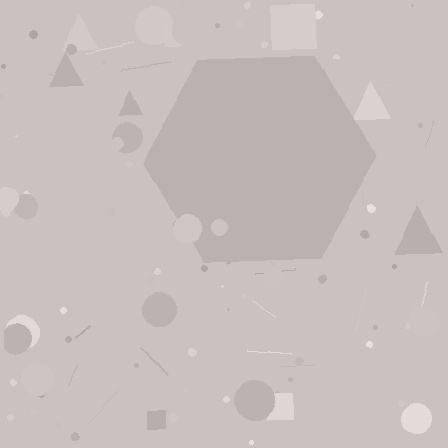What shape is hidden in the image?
A hexagon is hidden in the image.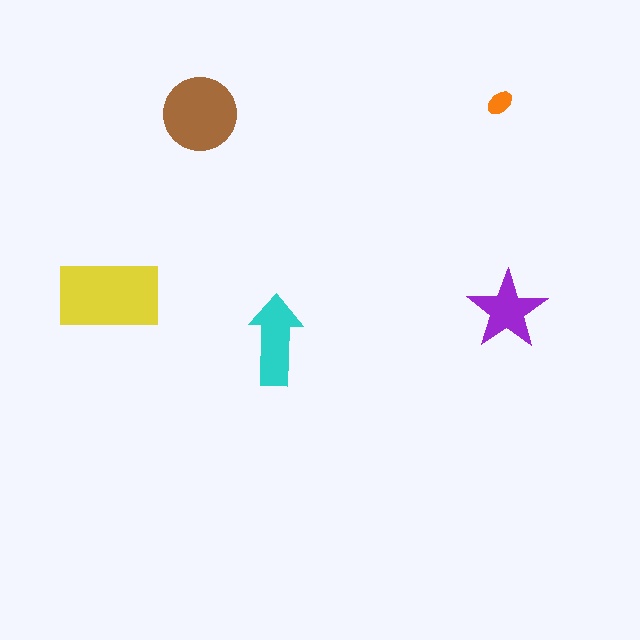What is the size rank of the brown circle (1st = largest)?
2nd.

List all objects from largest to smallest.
The yellow rectangle, the brown circle, the cyan arrow, the purple star, the orange ellipse.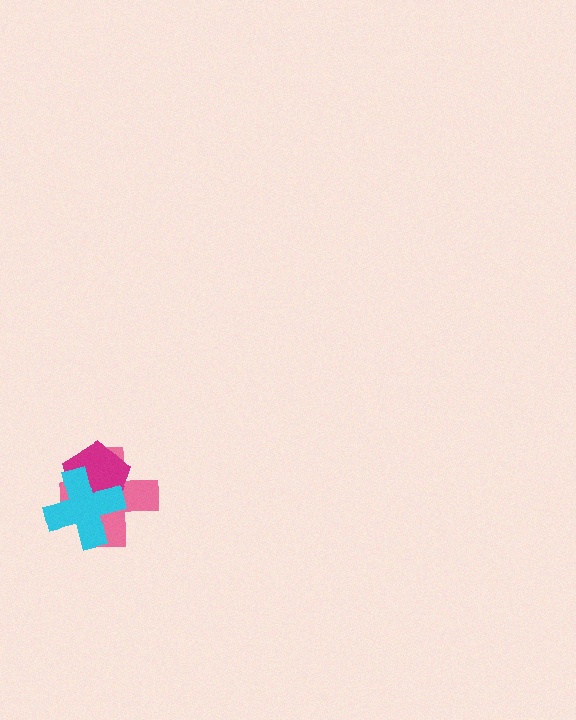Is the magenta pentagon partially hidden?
Yes, it is partially covered by another shape.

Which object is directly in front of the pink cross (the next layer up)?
The magenta pentagon is directly in front of the pink cross.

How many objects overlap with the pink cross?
2 objects overlap with the pink cross.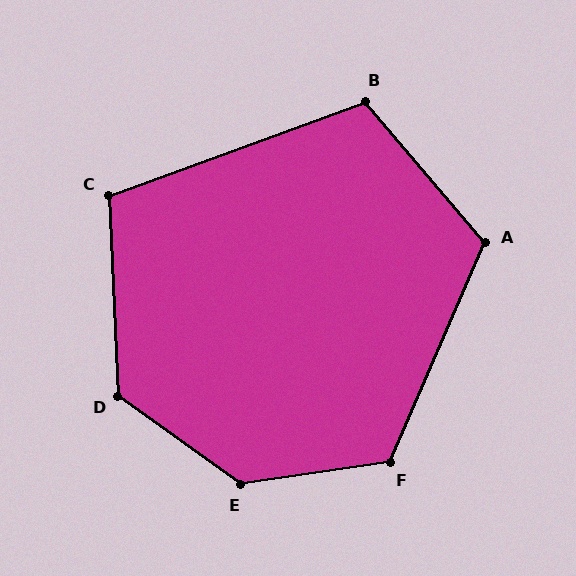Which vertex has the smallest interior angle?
C, at approximately 107 degrees.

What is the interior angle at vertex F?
Approximately 122 degrees (obtuse).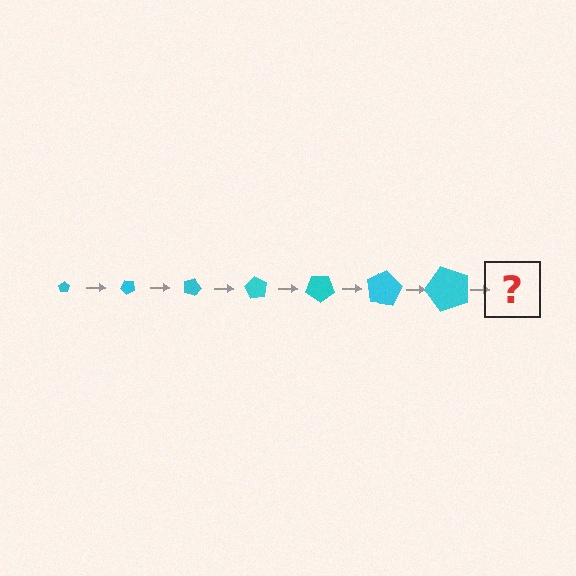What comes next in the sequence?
The next element should be a pentagon, larger than the previous one and rotated 315 degrees from the start.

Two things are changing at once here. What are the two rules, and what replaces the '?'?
The two rules are that the pentagon grows larger each step and it rotates 45 degrees each step. The '?' should be a pentagon, larger than the previous one and rotated 315 degrees from the start.